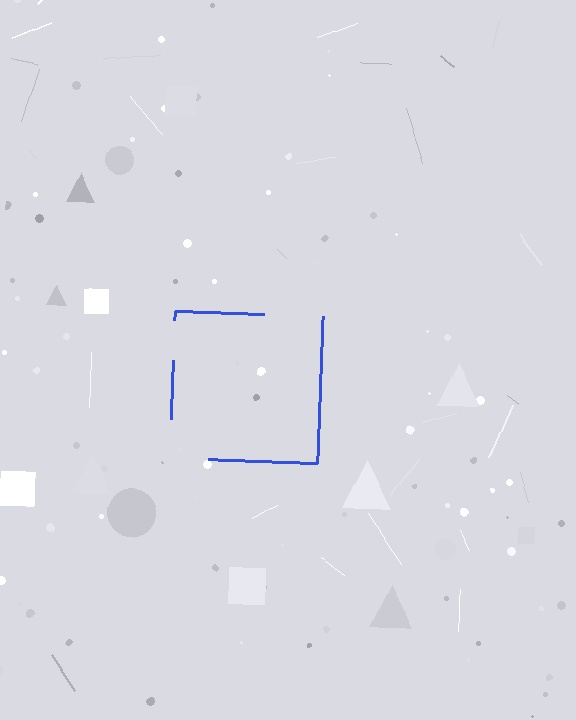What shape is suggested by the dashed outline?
The dashed outline suggests a square.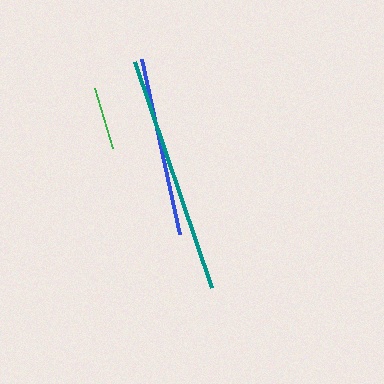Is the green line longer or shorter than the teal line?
The teal line is longer than the green line.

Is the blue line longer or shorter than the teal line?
The teal line is longer than the blue line.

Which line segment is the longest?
The teal line is the longest at approximately 239 pixels.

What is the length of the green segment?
The green segment is approximately 62 pixels long.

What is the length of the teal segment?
The teal segment is approximately 239 pixels long.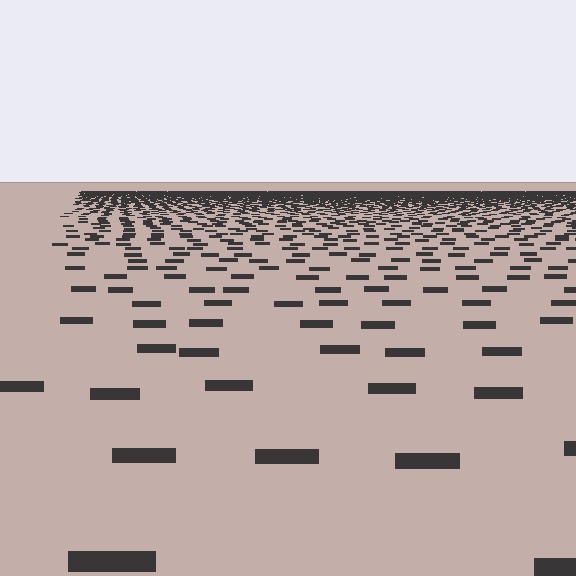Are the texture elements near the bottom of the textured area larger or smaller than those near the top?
Larger. Near the bottom, elements are closer to the viewer and appear at a bigger on-screen size.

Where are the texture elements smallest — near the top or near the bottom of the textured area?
Near the top.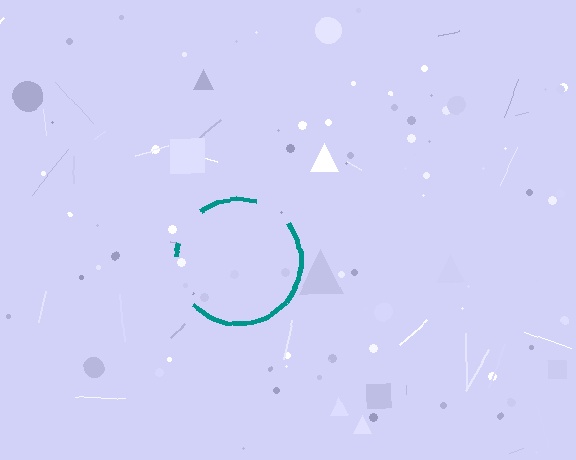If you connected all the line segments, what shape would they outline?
They would outline a circle.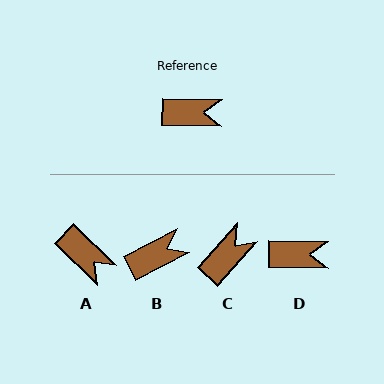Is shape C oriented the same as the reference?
No, it is off by about 49 degrees.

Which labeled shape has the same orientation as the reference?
D.